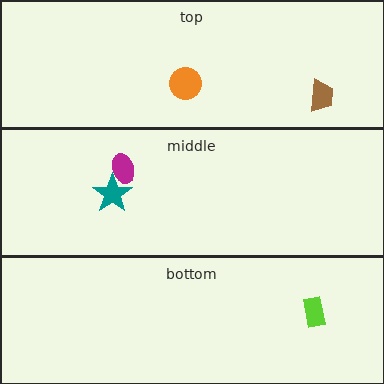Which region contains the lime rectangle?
The bottom region.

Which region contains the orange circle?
The top region.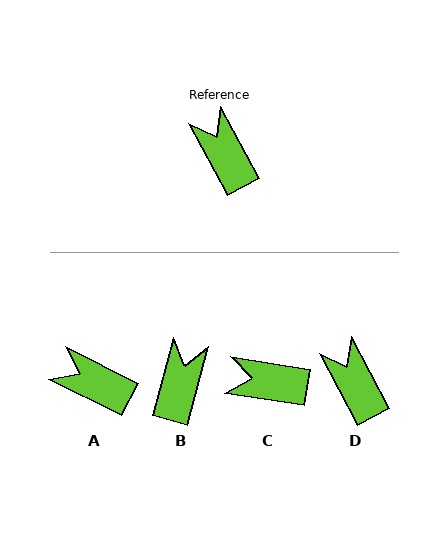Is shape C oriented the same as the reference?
No, it is off by about 53 degrees.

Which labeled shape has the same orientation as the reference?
D.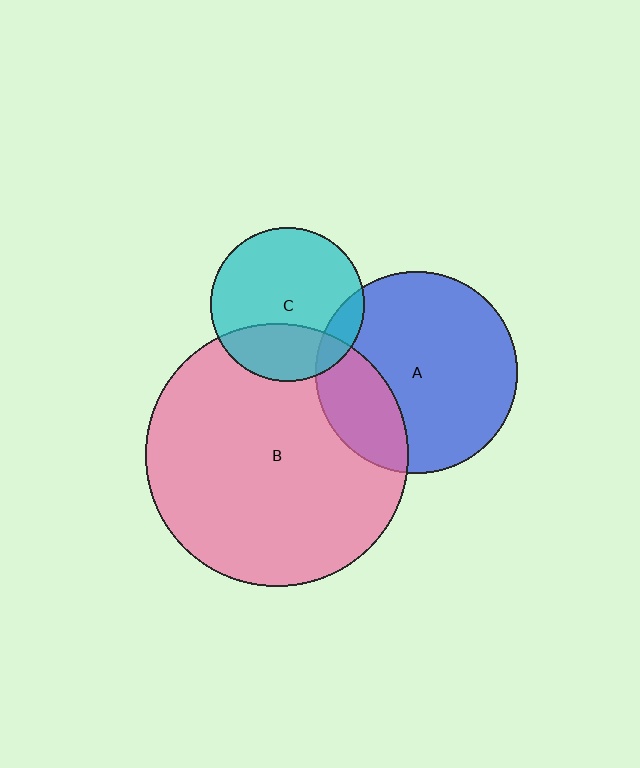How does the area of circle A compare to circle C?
Approximately 1.7 times.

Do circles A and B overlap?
Yes.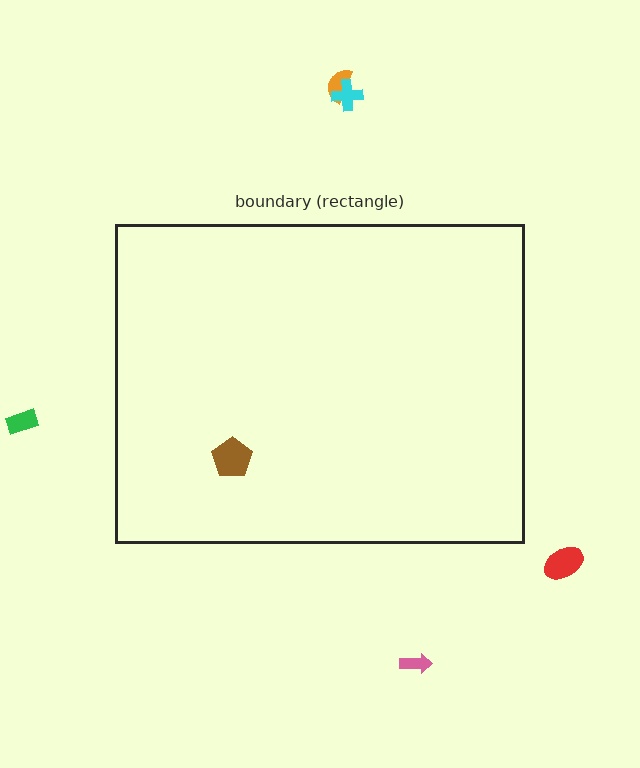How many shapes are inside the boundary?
1 inside, 5 outside.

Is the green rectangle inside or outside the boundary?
Outside.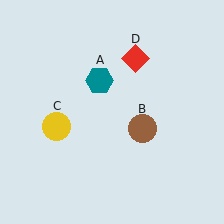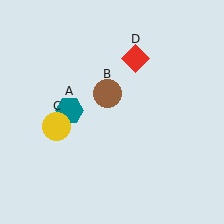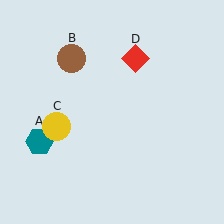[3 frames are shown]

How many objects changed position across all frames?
2 objects changed position: teal hexagon (object A), brown circle (object B).